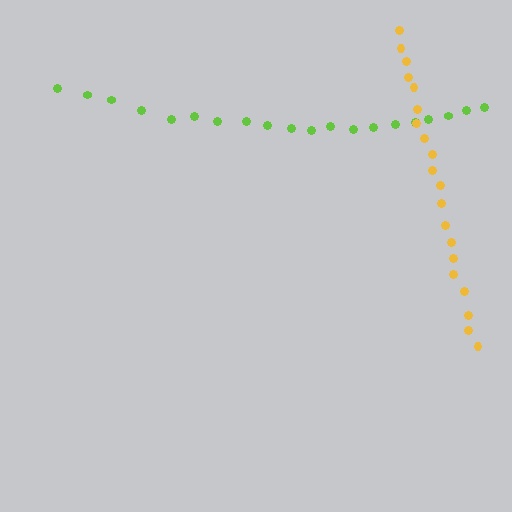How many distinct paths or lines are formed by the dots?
There are 2 distinct paths.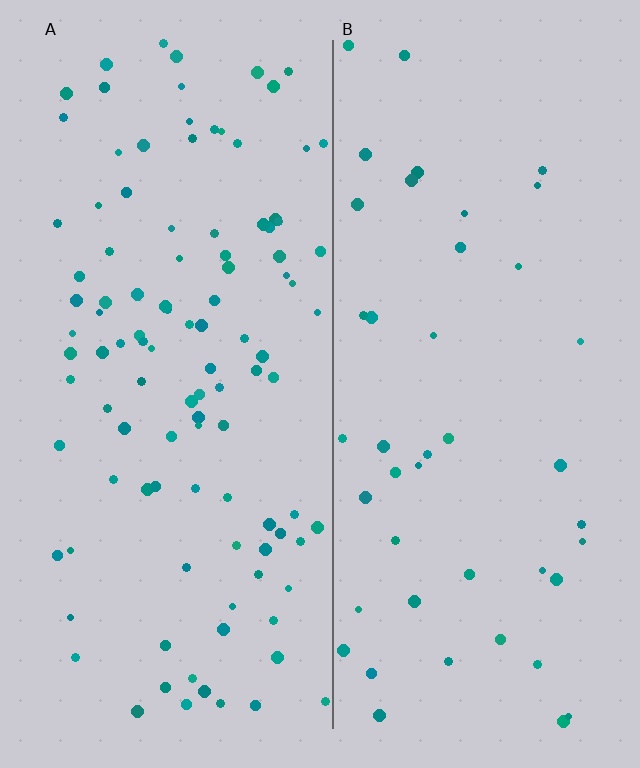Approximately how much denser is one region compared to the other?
Approximately 2.4× — region A over region B.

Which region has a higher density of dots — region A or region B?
A (the left).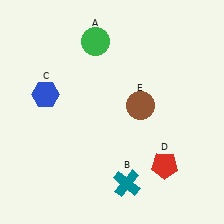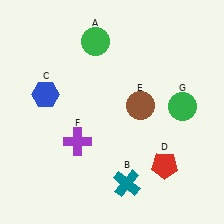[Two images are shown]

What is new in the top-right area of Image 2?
A green circle (G) was added in the top-right area of Image 2.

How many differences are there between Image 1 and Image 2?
There are 2 differences between the two images.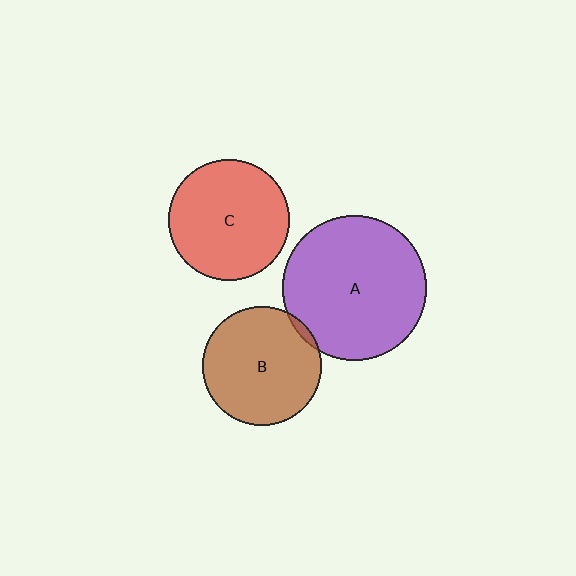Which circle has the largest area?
Circle A (purple).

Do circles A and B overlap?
Yes.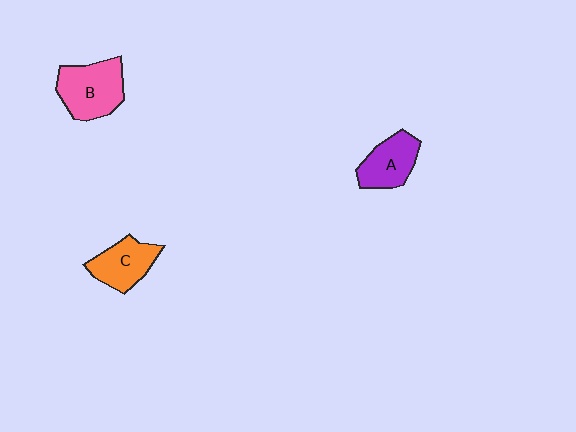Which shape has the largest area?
Shape B (pink).